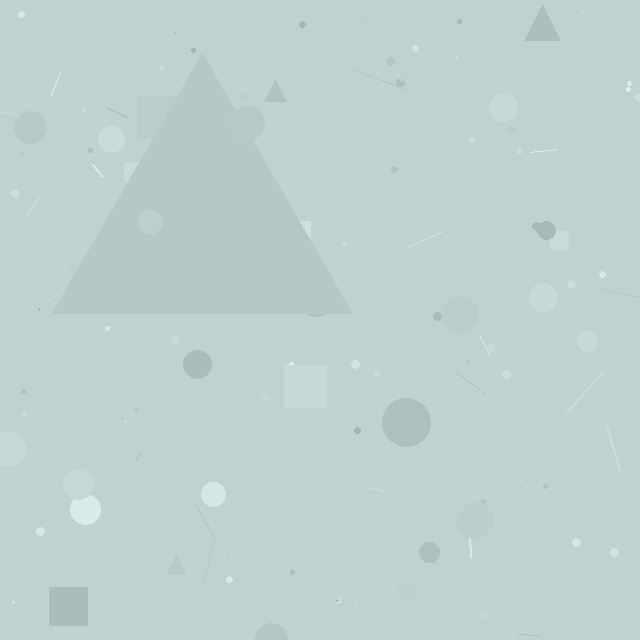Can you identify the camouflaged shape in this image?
The camouflaged shape is a triangle.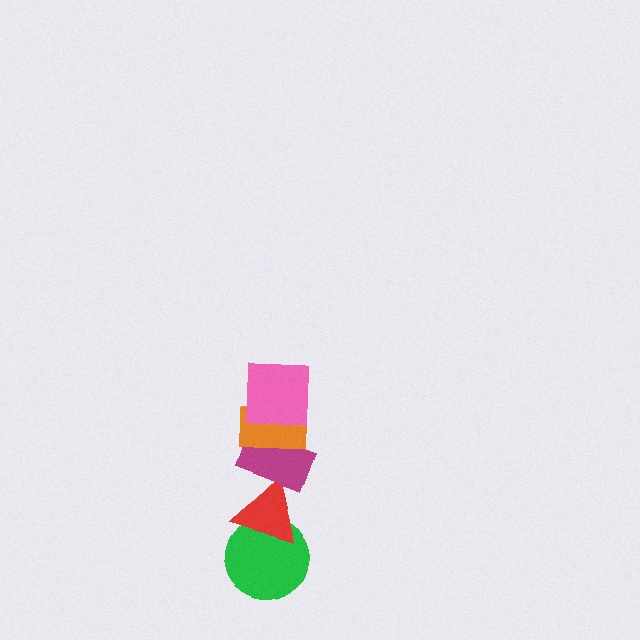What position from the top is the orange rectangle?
The orange rectangle is 2nd from the top.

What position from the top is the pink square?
The pink square is 1st from the top.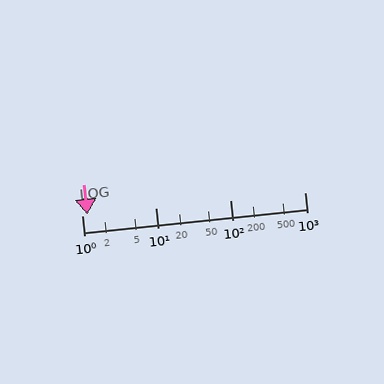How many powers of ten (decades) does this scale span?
The scale spans 3 decades, from 1 to 1000.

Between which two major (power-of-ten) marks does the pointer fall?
The pointer is between 1 and 10.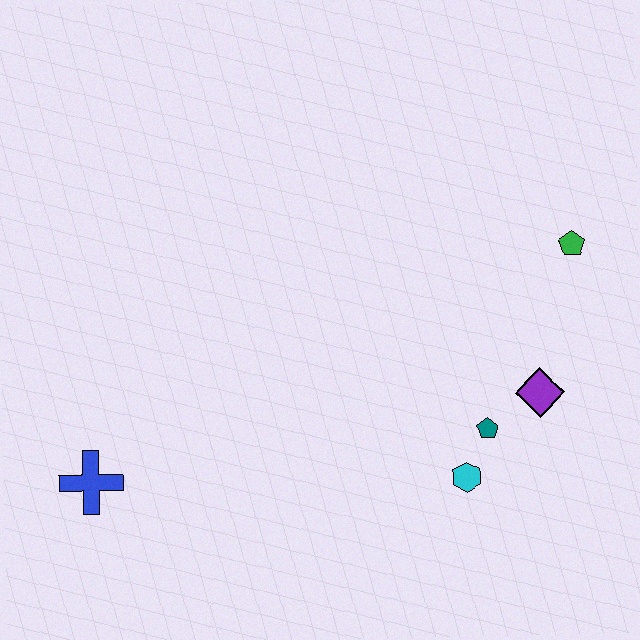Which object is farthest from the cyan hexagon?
The blue cross is farthest from the cyan hexagon.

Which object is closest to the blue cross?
The cyan hexagon is closest to the blue cross.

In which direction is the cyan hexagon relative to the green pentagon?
The cyan hexagon is below the green pentagon.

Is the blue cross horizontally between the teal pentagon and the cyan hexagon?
No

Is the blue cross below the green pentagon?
Yes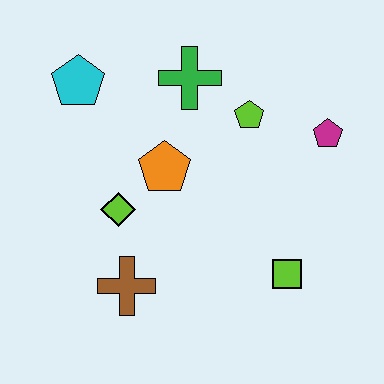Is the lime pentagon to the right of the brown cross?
Yes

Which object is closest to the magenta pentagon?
The lime pentagon is closest to the magenta pentagon.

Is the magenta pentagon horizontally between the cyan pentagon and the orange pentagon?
No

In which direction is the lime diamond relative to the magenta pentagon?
The lime diamond is to the left of the magenta pentagon.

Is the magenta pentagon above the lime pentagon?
No